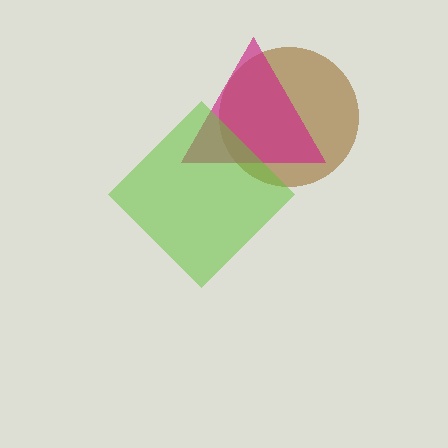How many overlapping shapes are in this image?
There are 3 overlapping shapes in the image.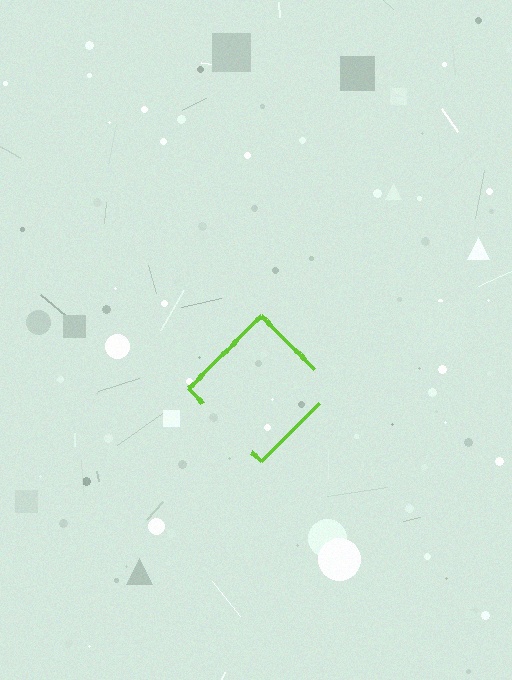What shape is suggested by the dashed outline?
The dashed outline suggests a diamond.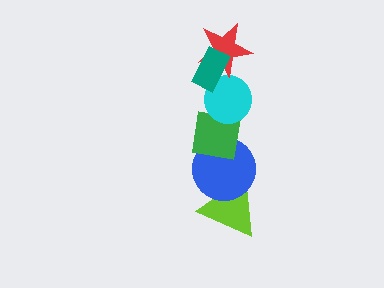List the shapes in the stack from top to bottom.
From top to bottom: the teal rectangle, the red star, the cyan circle, the green square, the blue circle, the lime triangle.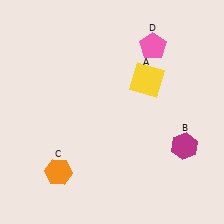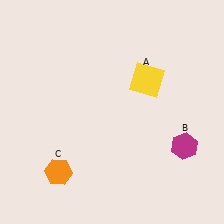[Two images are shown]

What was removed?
The pink pentagon (D) was removed in Image 2.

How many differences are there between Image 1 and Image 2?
There is 1 difference between the two images.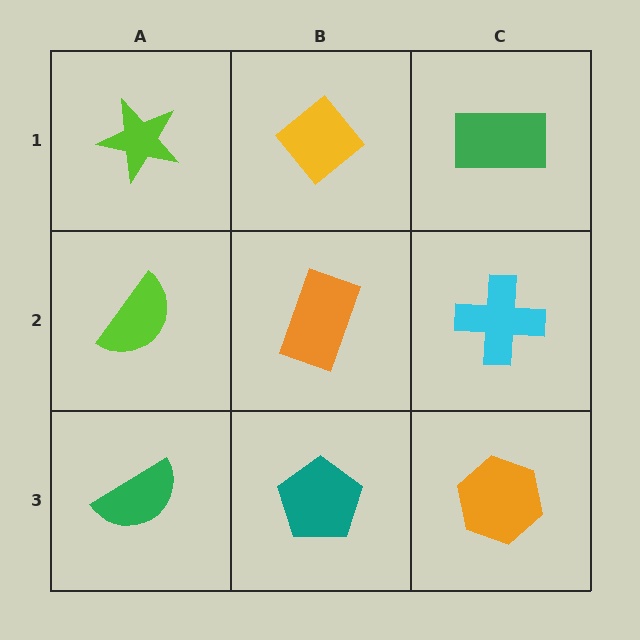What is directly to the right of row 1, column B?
A green rectangle.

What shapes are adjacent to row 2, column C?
A green rectangle (row 1, column C), an orange hexagon (row 3, column C), an orange rectangle (row 2, column B).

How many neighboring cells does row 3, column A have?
2.